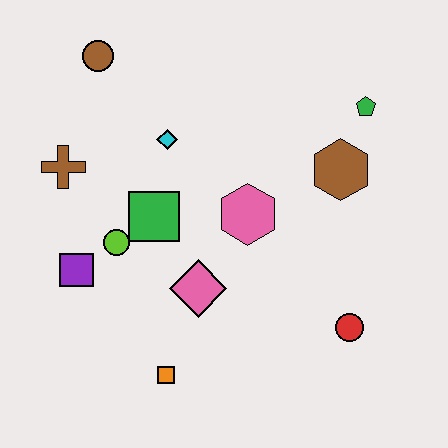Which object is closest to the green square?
The lime circle is closest to the green square.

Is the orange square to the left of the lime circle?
No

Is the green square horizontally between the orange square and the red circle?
No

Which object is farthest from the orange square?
The green pentagon is farthest from the orange square.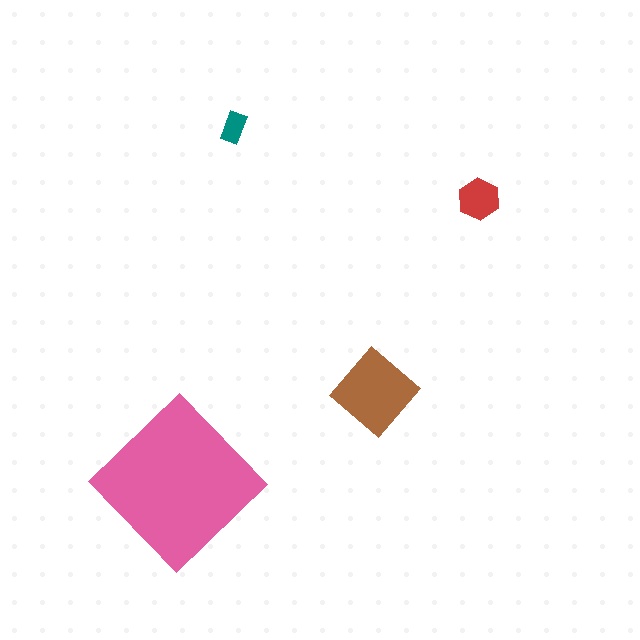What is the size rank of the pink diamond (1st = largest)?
1st.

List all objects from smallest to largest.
The teal rectangle, the red hexagon, the brown diamond, the pink diamond.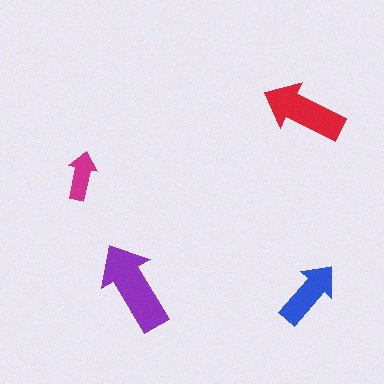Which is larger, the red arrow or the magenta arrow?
The red one.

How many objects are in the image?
There are 4 objects in the image.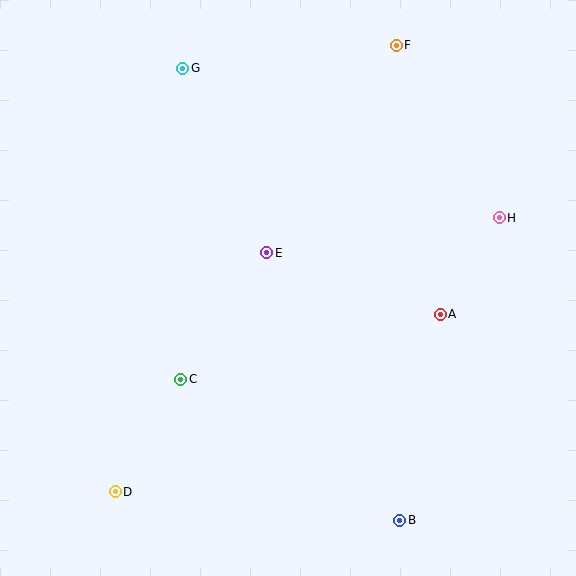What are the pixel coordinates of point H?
Point H is at (499, 218).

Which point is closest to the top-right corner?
Point F is closest to the top-right corner.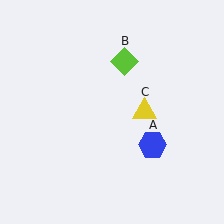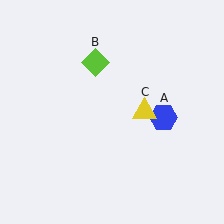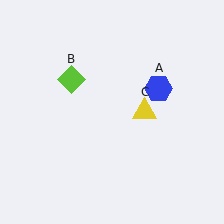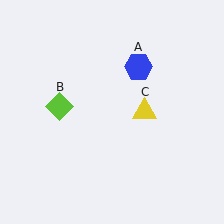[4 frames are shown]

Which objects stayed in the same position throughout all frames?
Yellow triangle (object C) remained stationary.